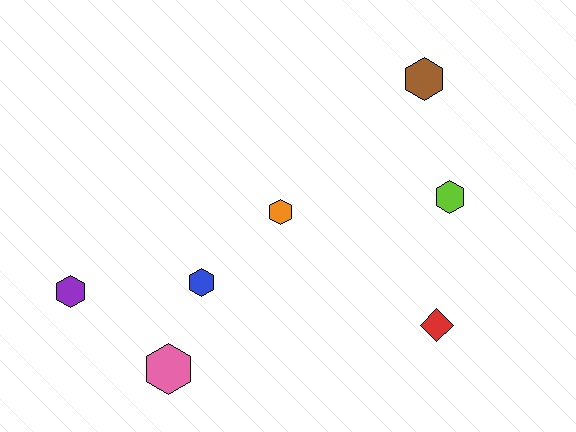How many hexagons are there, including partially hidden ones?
There are 6 hexagons.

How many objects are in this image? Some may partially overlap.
There are 7 objects.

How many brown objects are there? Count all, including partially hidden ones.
There is 1 brown object.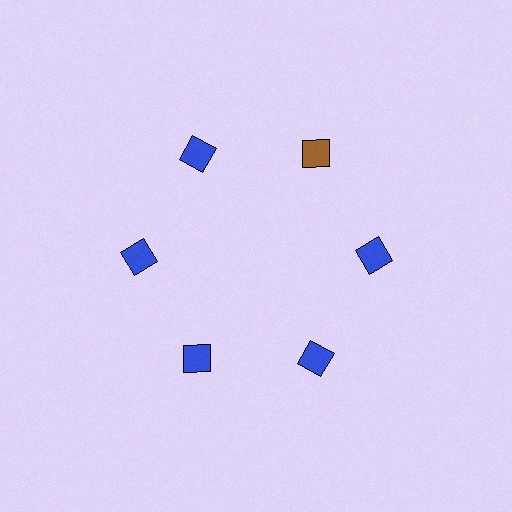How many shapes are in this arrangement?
There are 6 shapes arranged in a ring pattern.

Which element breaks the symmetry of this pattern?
The brown diamond at roughly the 1 o'clock position breaks the symmetry. All other shapes are blue diamonds.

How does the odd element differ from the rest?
It has a different color: brown instead of blue.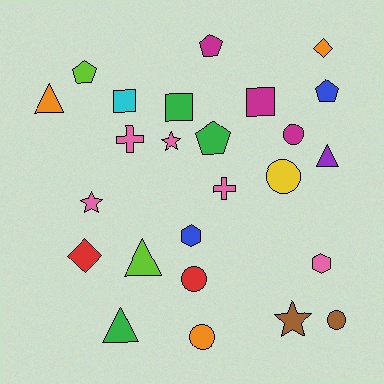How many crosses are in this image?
There are 2 crosses.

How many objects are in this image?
There are 25 objects.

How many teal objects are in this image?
There are no teal objects.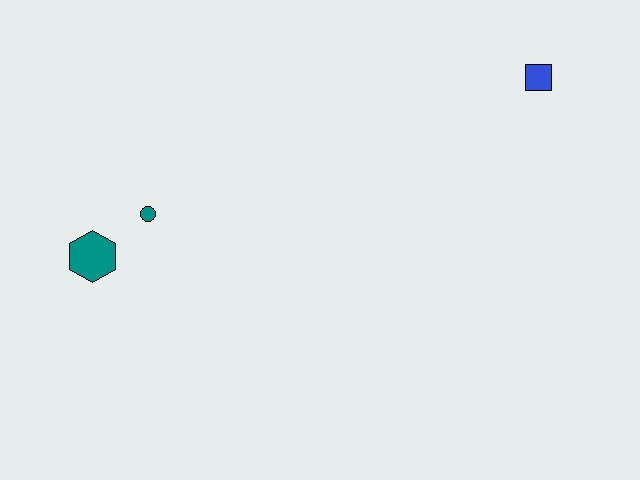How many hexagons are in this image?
There is 1 hexagon.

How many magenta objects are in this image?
There are no magenta objects.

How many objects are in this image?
There are 3 objects.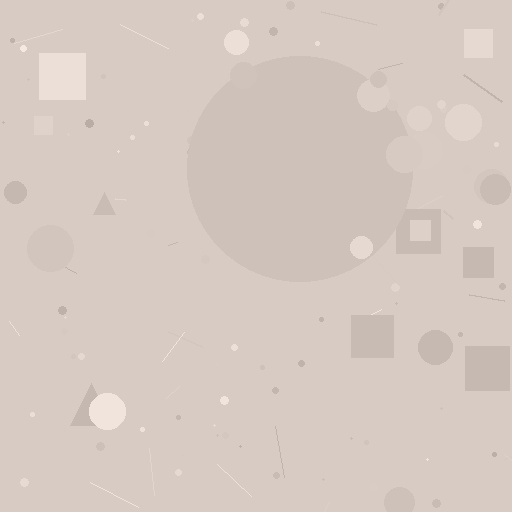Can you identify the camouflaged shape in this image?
The camouflaged shape is a circle.